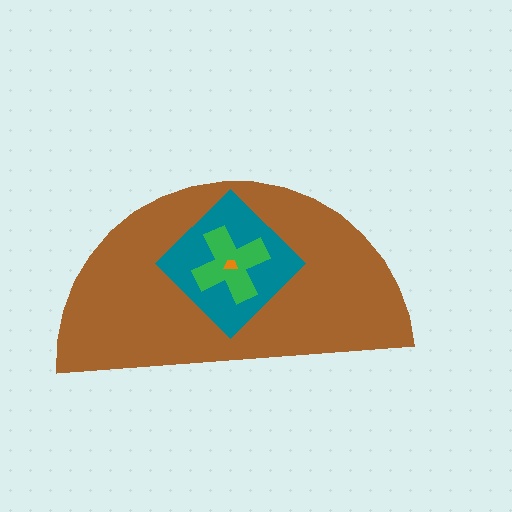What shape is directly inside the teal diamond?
The green cross.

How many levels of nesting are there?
4.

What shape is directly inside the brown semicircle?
The teal diamond.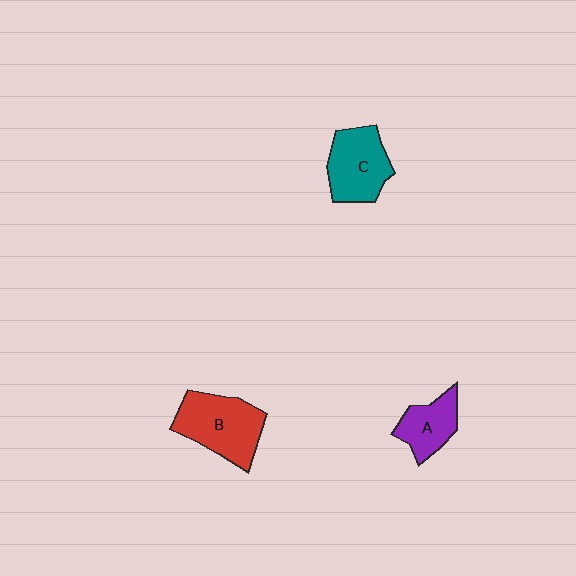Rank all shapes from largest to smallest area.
From largest to smallest: B (red), C (teal), A (purple).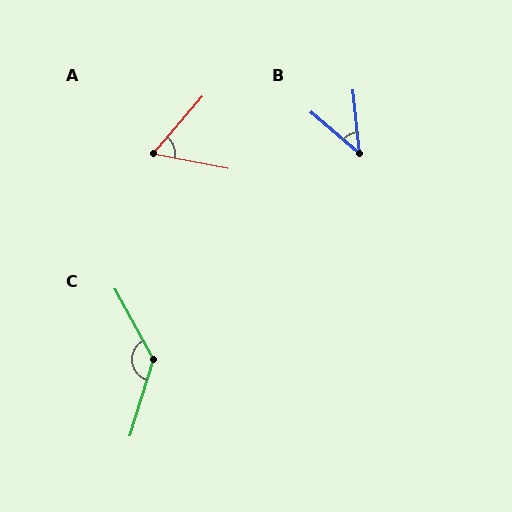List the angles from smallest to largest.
B (44°), A (61°), C (134°).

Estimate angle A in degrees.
Approximately 61 degrees.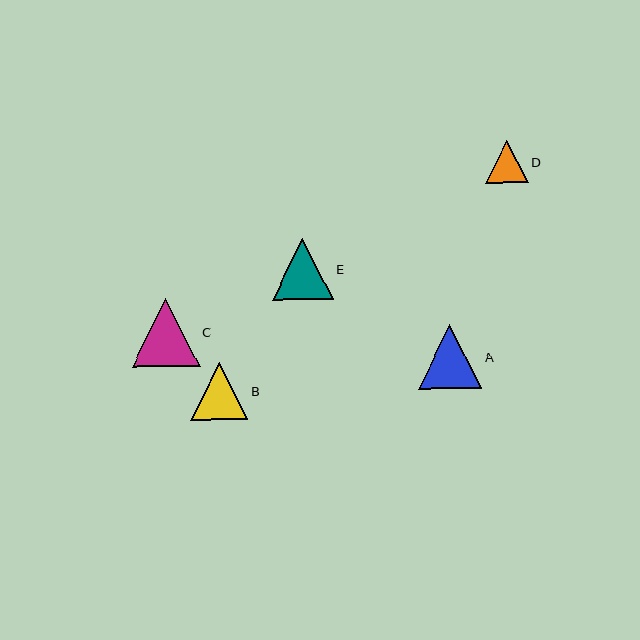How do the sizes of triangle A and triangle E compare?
Triangle A and triangle E are approximately the same size.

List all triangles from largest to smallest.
From largest to smallest: C, A, E, B, D.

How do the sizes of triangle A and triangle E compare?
Triangle A and triangle E are approximately the same size.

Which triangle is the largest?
Triangle C is the largest with a size of approximately 68 pixels.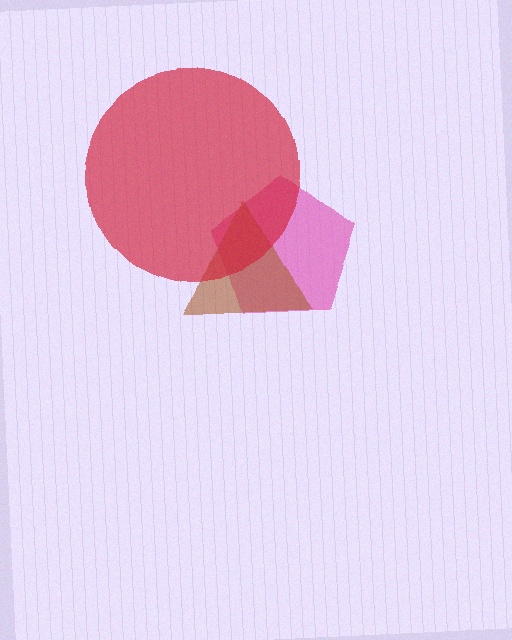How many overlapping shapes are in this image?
There are 3 overlapping shapes in the image.